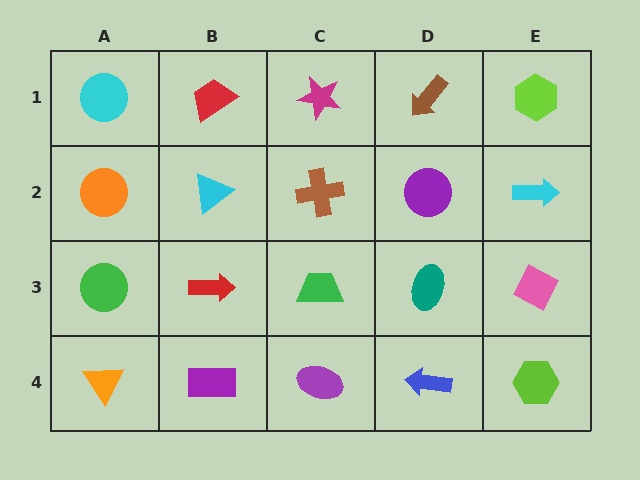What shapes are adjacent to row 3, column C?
A brown cross (row 2, column C), a purple ellipse (row 4, column C), a red arrow (row 3, column B), a teal ellipse (row 3, column D).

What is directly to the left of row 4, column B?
An orange triangle.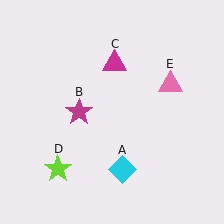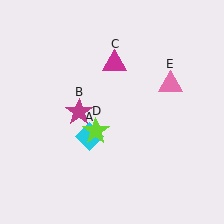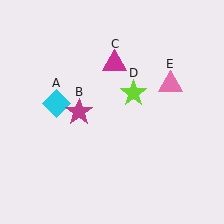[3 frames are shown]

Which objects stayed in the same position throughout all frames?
Magenta star (object B) and magenta triangle (object C) and pink triangle (object E) remained stationary.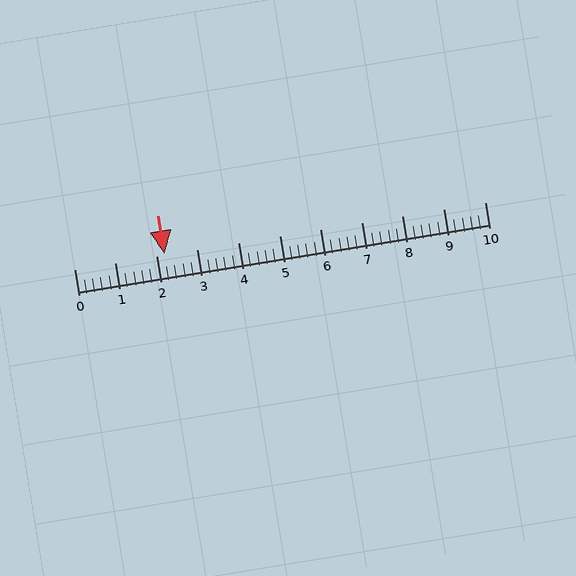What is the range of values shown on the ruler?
The ruler shows values from 0 to 10.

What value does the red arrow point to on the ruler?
The red arrow points to approximately 2.2.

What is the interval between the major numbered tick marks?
The major tick marks are spaced 1 units apart.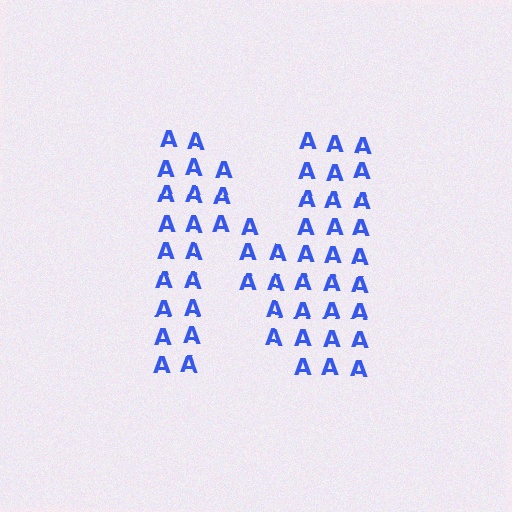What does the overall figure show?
The overall figure shows the letter N.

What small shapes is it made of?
It is made of small letter A's.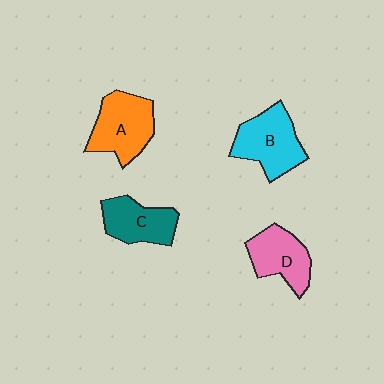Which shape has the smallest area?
Shape C (teal).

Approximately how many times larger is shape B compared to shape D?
Approximately 1.2 times.